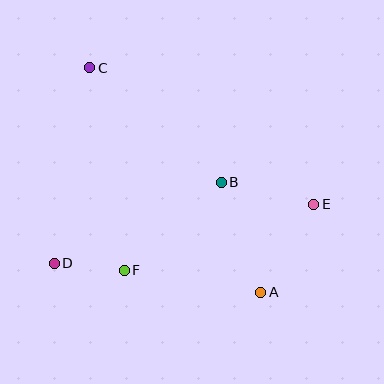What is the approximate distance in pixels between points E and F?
The distance between E and F is approximately 201 pixels.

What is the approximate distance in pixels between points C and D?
The distance between C and D is approximately 198 pixels.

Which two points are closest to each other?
Points D and F are closest to each other.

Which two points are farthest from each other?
Points A and C are farthest from each other.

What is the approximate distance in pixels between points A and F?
The distance between A and F is approximately 138 pixels.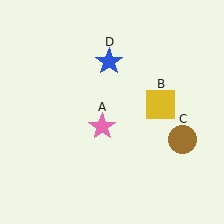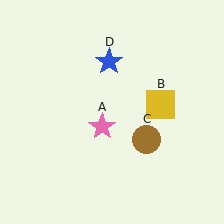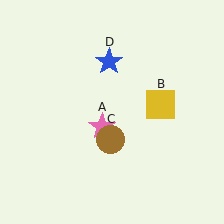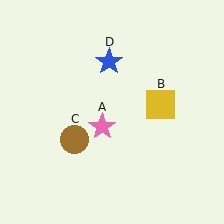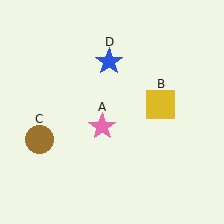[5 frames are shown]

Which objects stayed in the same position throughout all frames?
Pink star (object A) and yellow square (object B) and blue star (object D) remained stationary.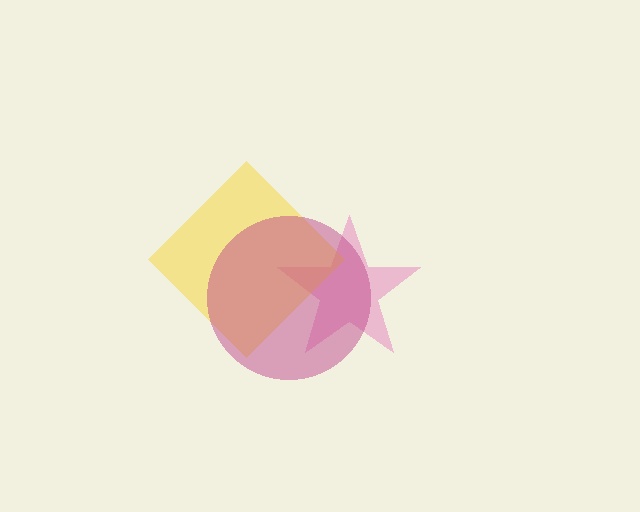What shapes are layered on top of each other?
The layered shapes are: a pink star, a yellow diamond, a magenta circle.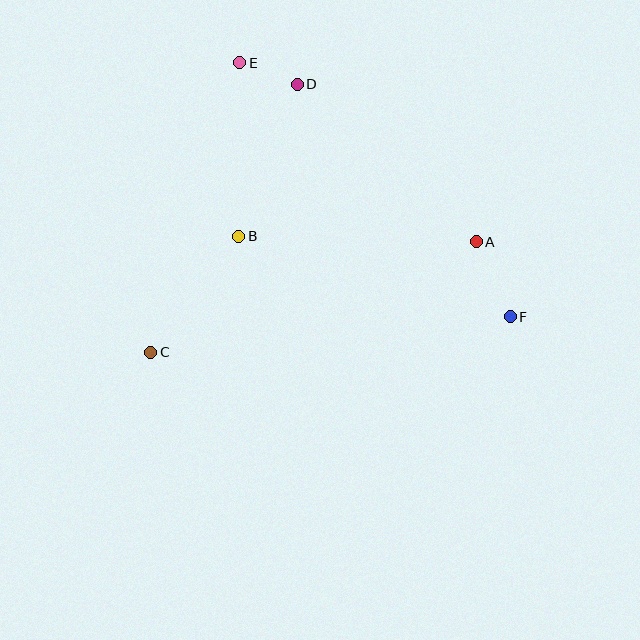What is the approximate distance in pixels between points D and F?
The distance between D and F is approximately 315 pixels.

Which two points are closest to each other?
Points D and E are closest to each other.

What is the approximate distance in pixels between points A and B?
The distance between A and B is approximately 238 pixels.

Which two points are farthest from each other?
Points E and F are farthest from each other.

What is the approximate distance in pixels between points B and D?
The distance between B and D is approximately 163 pixels.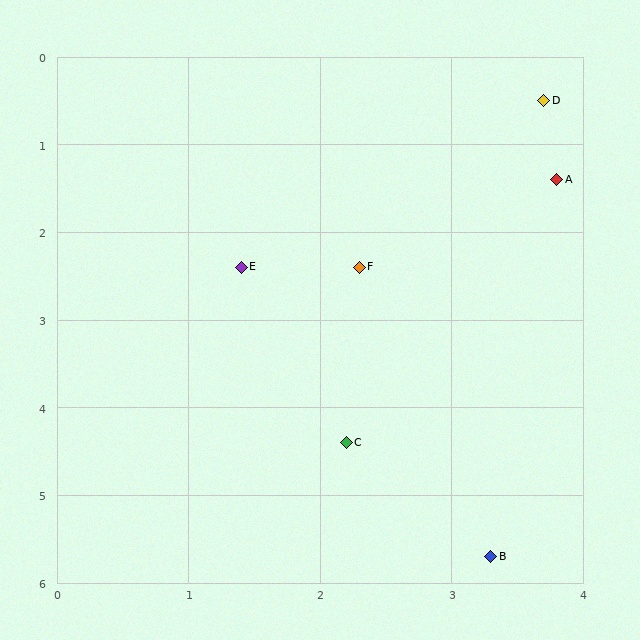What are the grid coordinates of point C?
Point C is at approximately (2.2, 4.4).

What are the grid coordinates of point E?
Point E is at approximately (1.4, 2.4).